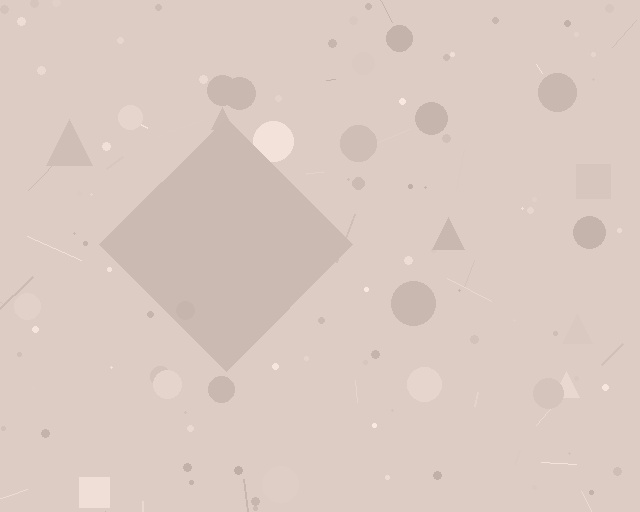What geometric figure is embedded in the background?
A diamond is embedded in the background.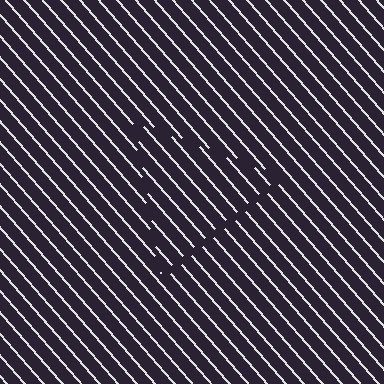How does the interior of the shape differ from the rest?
The interior of the shape contains the same grating, shifted by half a period — the contour is defined by the phase discontinuity where line-ends from the inner and outer gratings abut.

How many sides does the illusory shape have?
3 sides — the line-ends trace a triangle.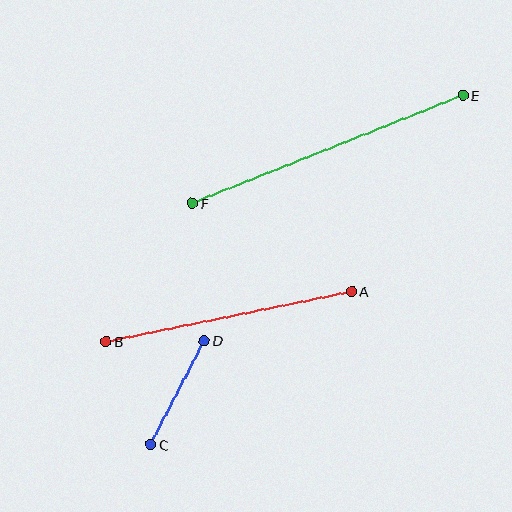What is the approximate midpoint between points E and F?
The midpoint is at approximately (328, 149) pixels.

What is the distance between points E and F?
The distance is approximately 292 pixels.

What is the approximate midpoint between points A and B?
The midpoint is at approximately (229, 316) pixels.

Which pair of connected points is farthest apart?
Points E and F are farthest apart.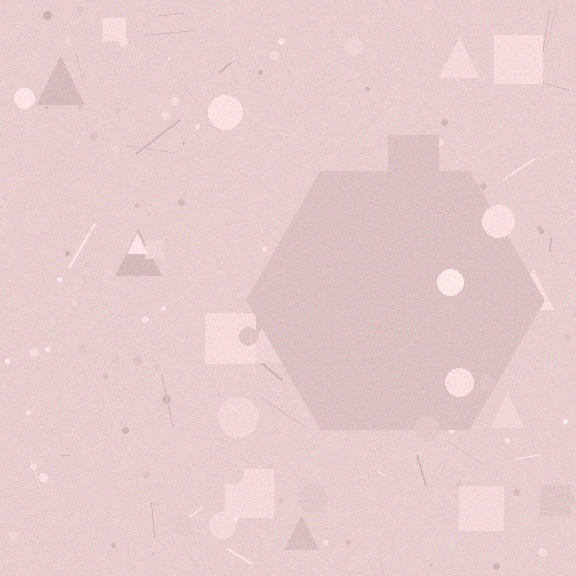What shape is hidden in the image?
A hexagon is hidden in the image.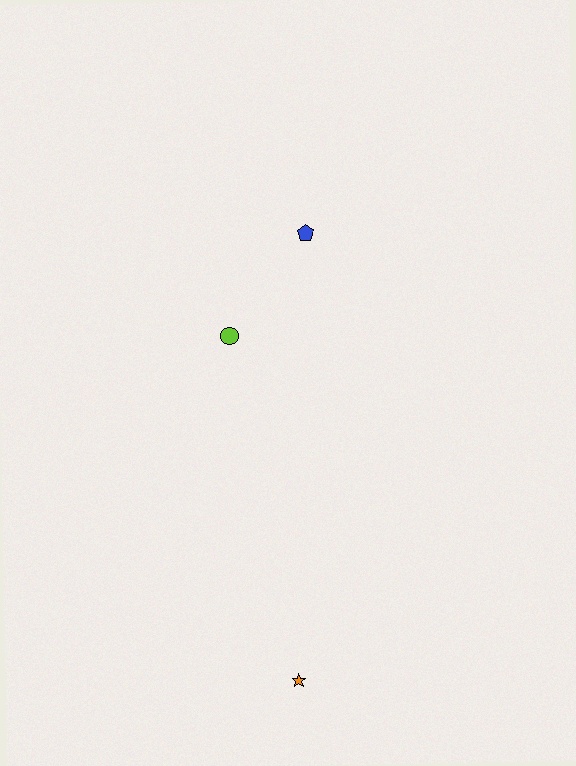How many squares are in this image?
There are no squares.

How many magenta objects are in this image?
There are no magenta objects.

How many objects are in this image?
There are 3 objects.